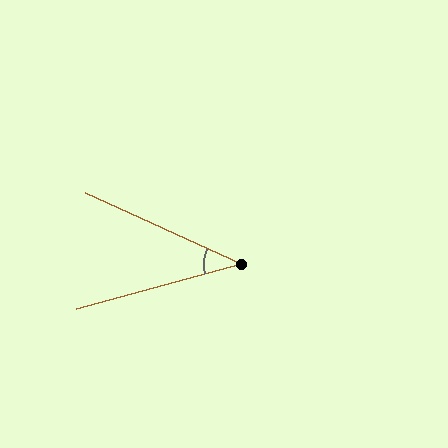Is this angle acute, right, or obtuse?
It is acute.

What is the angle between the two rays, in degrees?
Approximately 40 degrees.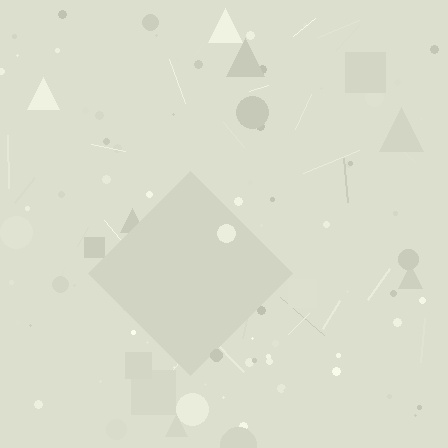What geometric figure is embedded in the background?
A diamond is embedded in the background.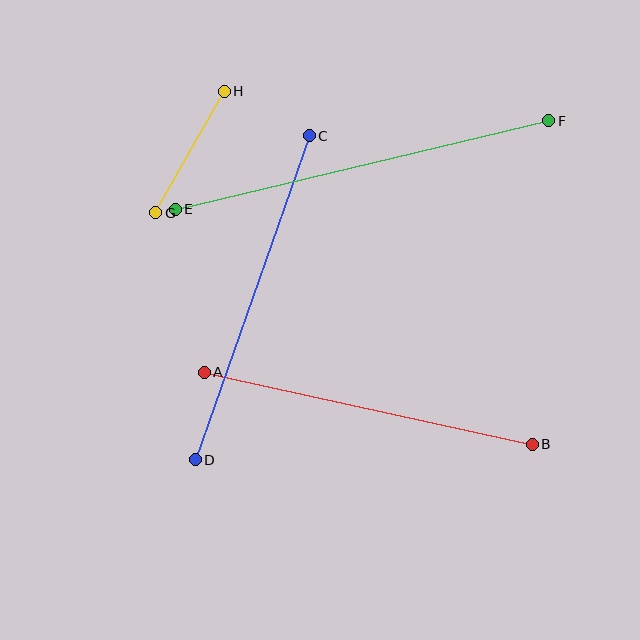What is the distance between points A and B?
The distance is approximately 335 pixels.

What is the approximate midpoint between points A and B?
The midpoint is at approximately (368, 408) pixels.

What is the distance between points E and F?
The distance is approximately 384 pixels.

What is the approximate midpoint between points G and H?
The midpoint is at approximately (190, 152) pixels.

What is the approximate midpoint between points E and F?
The midpoint is at approximately (362, 165) pixels.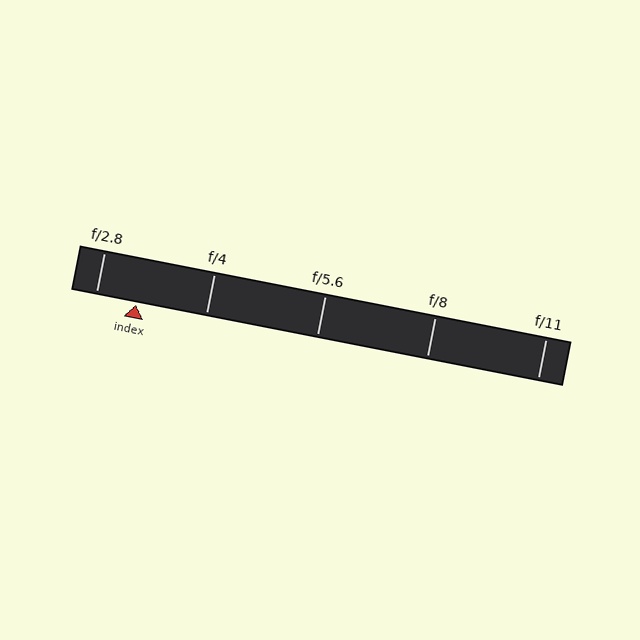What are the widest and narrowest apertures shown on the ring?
The widest aperture shown is f/2.8 and the narrowest is f/11.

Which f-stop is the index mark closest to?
The index mark is closest to f/2.8.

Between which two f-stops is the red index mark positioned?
The index mark is between f/2.8 and f/4.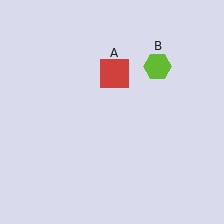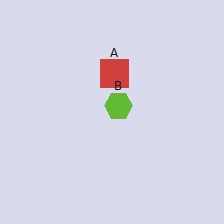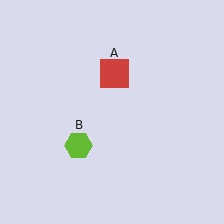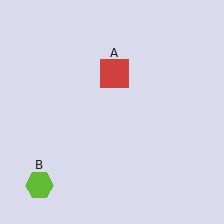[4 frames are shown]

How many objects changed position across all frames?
1 object changed position: lime hexagon (object B).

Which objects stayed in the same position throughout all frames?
Red square (object A) remained stationary.